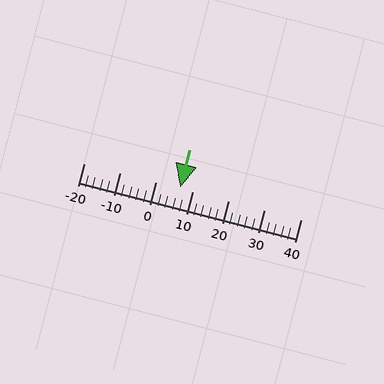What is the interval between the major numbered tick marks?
The major tick marks are spaced 10 units apart.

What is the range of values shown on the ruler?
The ruler shows values from -20 to 40.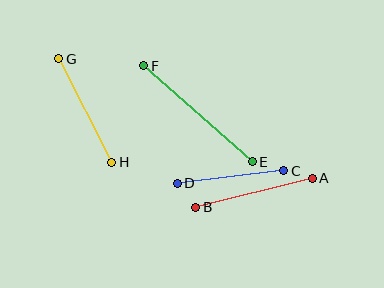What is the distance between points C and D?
The distance is approximately 107 pixels.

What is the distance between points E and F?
The distance is approximately 145 pixels.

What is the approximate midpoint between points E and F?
The midpoint is at approximately (198, 114) pixels.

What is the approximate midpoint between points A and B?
The midpoint is at approximately (254, 193) pixels.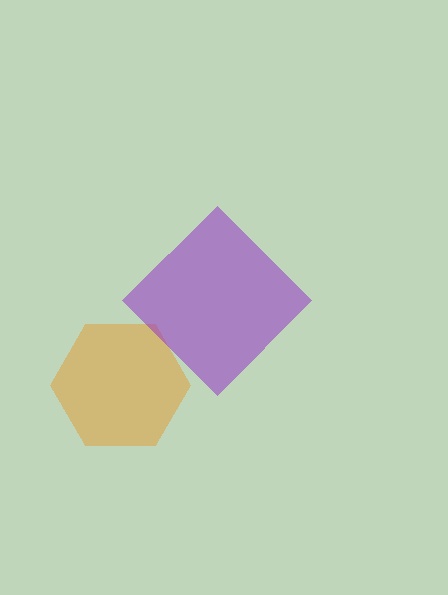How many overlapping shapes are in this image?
There are 2 overlapping shapes in the image.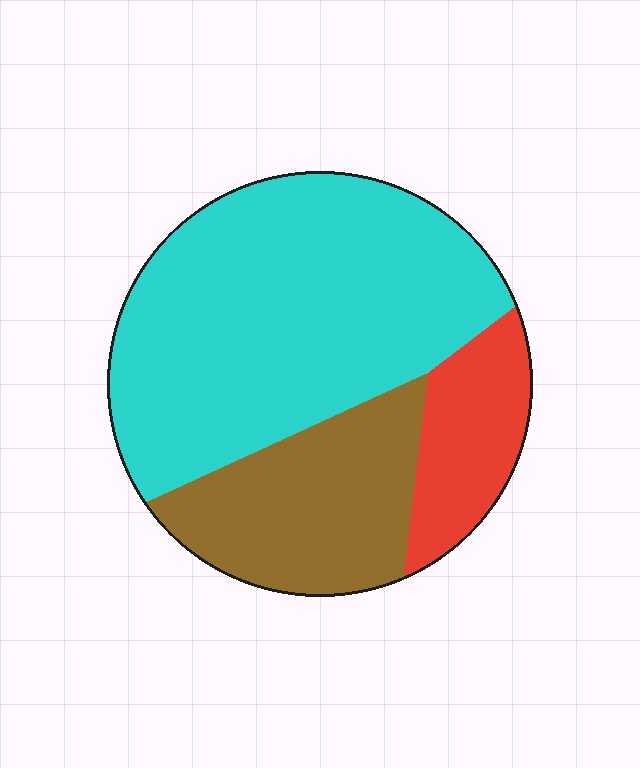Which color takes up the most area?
Cyan, at roughly 60%.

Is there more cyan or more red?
Cyan.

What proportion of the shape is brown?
Brown covers 26% of the shape.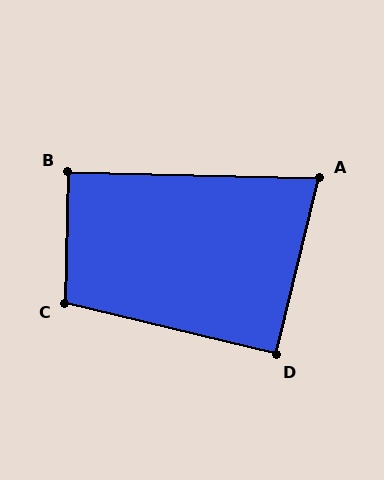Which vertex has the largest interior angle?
C, at approximately 102 degrees.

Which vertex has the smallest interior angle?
A, at approximately 78 degrees.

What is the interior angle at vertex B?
Approximately 90 degrees (approximately right).